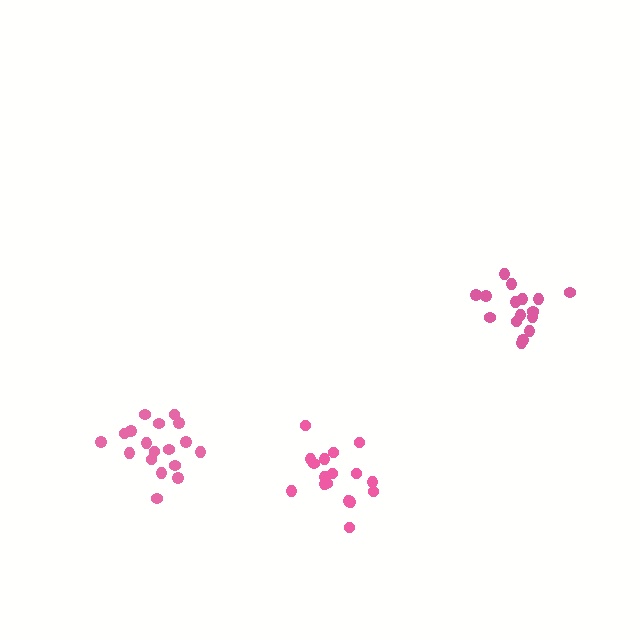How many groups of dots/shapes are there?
There are 3 groups.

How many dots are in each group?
Group 1: 16 dots, Group 2: 17 dots, Group 3: 18 dots (51 total).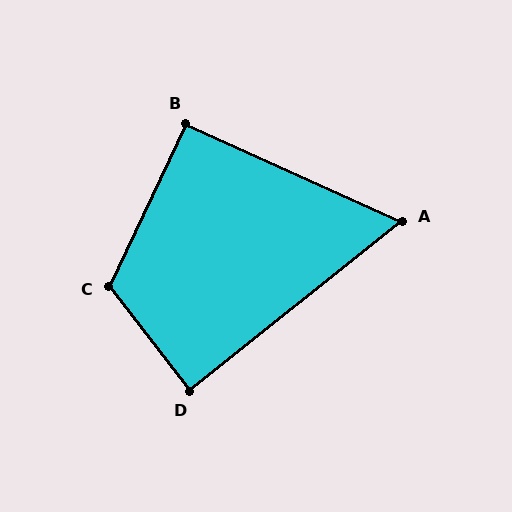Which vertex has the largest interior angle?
C, at approximately 117 degrees.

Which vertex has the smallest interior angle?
A, at approximately 63 degrees.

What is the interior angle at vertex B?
Approximately 91 degrees (approximately right).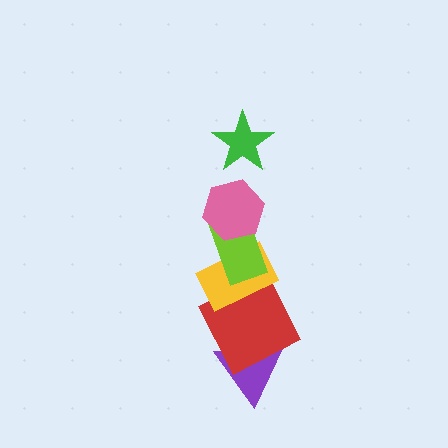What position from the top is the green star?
The green star is 1st from the top.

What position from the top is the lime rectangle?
The lime rectangle is 3rd from the top.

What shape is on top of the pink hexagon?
The green star is on top of the pink hexagon.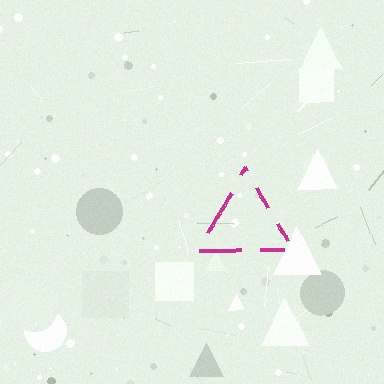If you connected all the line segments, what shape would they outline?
They would outline a triangle.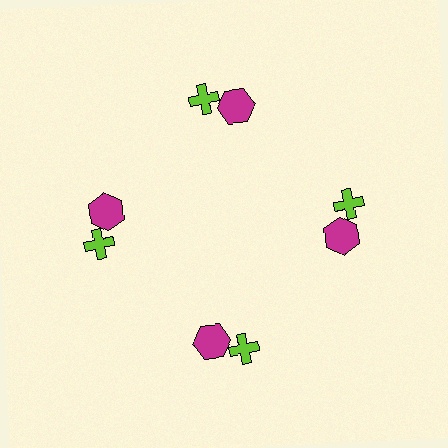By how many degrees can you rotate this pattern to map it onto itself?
The pattern maps onto itself every 90 degrees of rotation.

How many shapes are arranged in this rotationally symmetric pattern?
There are 8 shapes, arranged in 4 groups of 2.